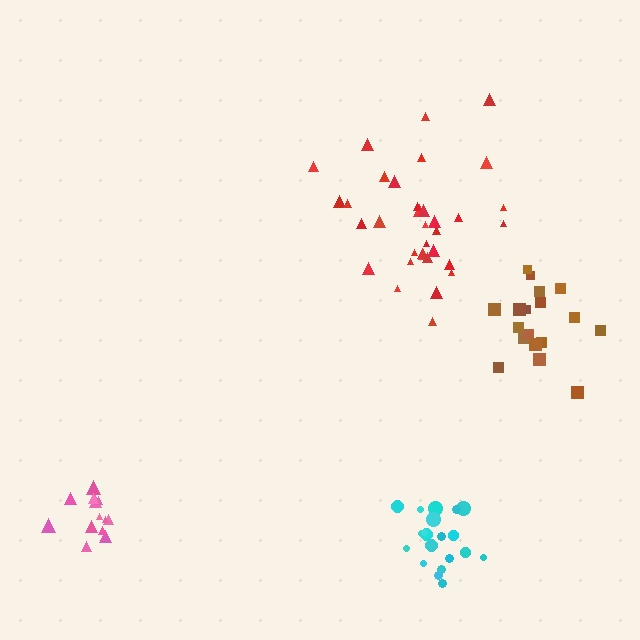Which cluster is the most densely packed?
Pink.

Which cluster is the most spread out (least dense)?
Red.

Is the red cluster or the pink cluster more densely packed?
Pink.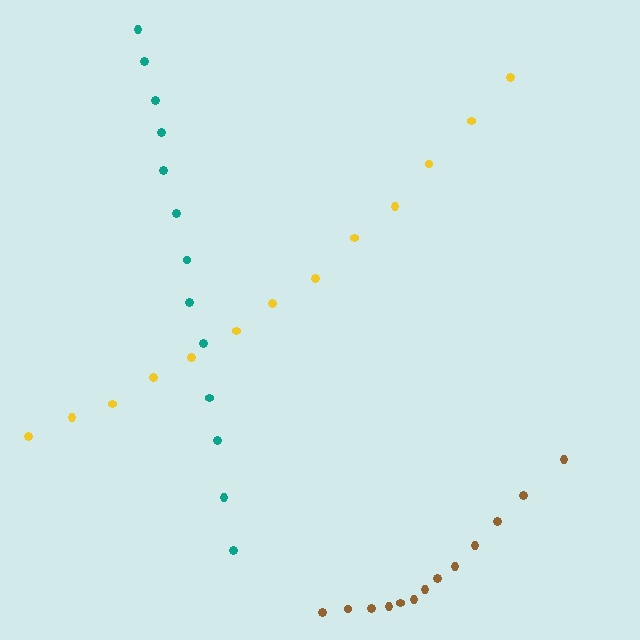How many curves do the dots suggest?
There are 3 distinct paths.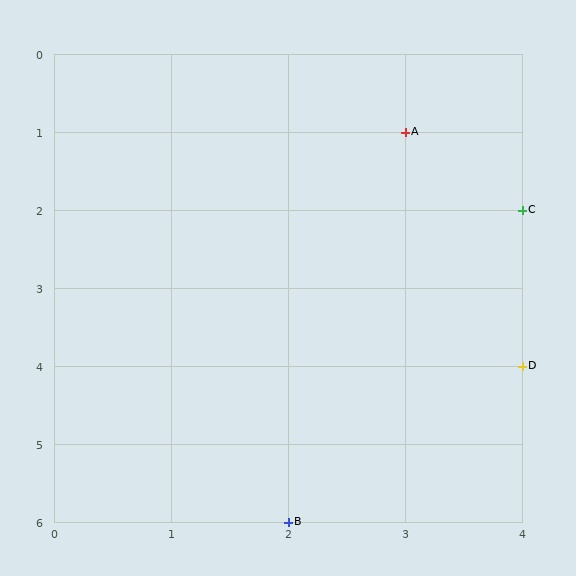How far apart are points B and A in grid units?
Points B and A are 1 column and 5 rows apart (about 5.1 grid units diagonally).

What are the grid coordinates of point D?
Point D is at grid coordinates (4, 4).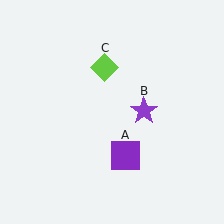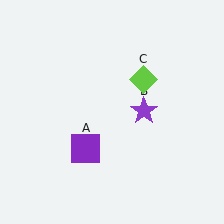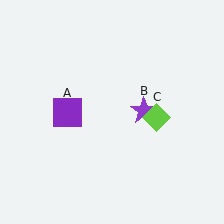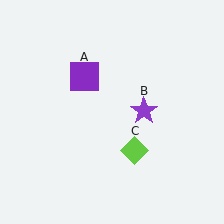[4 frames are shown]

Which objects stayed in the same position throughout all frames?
Purple star (object B) remained stationary.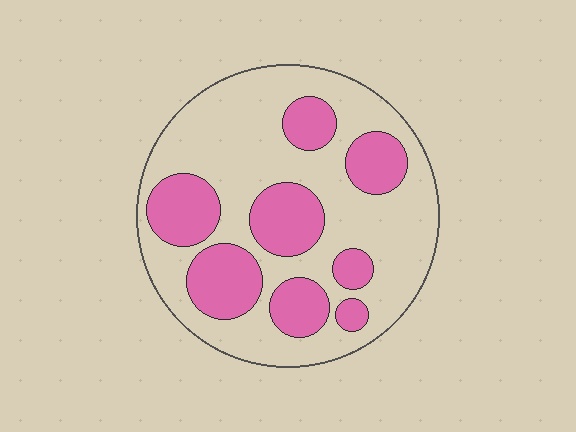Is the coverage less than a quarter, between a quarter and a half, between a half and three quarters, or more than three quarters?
Between a quarter and a half.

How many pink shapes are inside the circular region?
8.